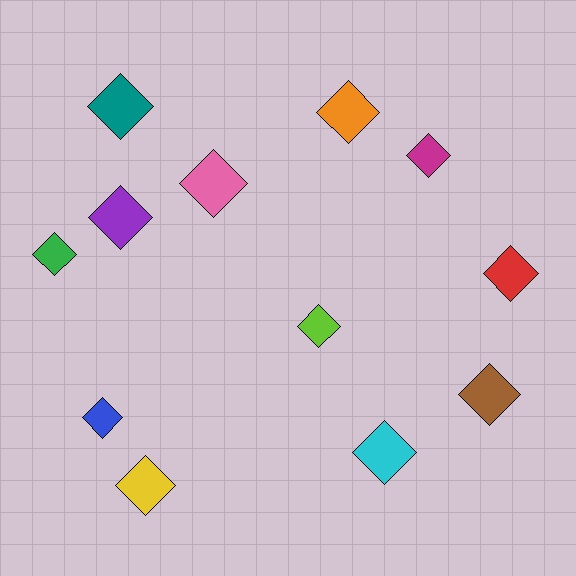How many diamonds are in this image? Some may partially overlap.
There are 12 diamonds.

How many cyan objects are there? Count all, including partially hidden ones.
There is 1 cyan object.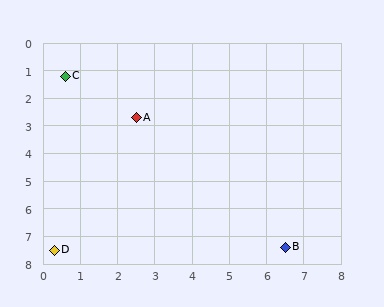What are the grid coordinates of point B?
Point B is at approximately (6.5, 7.4).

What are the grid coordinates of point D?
Point D is at approximately (0.3, 7.5).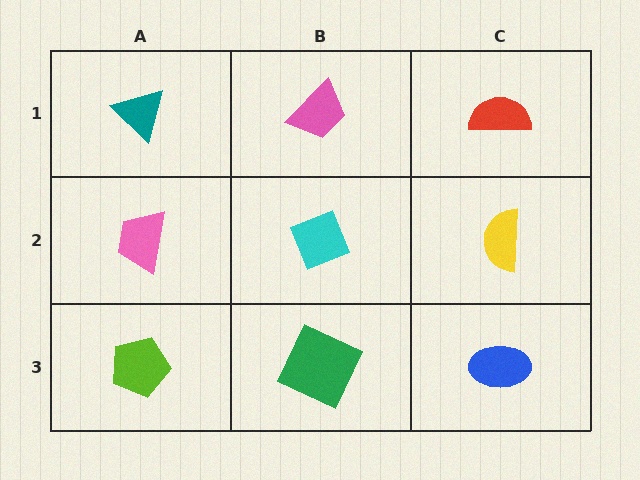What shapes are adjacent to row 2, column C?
A red semicircle (row 1, column C), a blue ellipse (row 3, column C), a cyan diamond (row 2, column B).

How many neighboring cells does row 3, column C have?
2.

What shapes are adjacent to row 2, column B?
A pink trapezoid (row 1, column B), a green square (row 3, column B), a pink trapezoid (row 2, column A), a yellow semicircle (row 2, column C).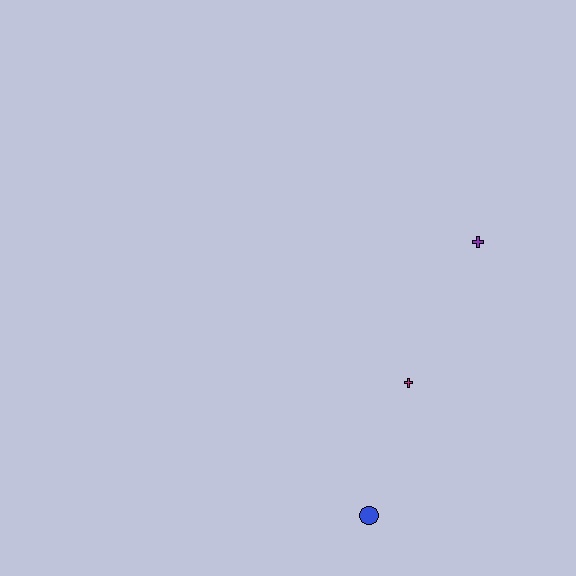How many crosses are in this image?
There are 2 crosses.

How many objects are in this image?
There are 3 objects.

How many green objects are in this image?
There are no green objects.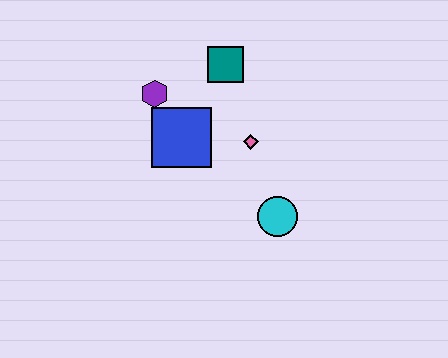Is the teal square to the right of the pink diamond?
No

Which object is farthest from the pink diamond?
The purple hexagon is farthest from the pink diamond.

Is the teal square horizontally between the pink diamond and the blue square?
Yes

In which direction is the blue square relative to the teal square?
The blue square is below the teal square.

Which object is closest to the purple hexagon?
The blue square is closest to the purple hexagon.